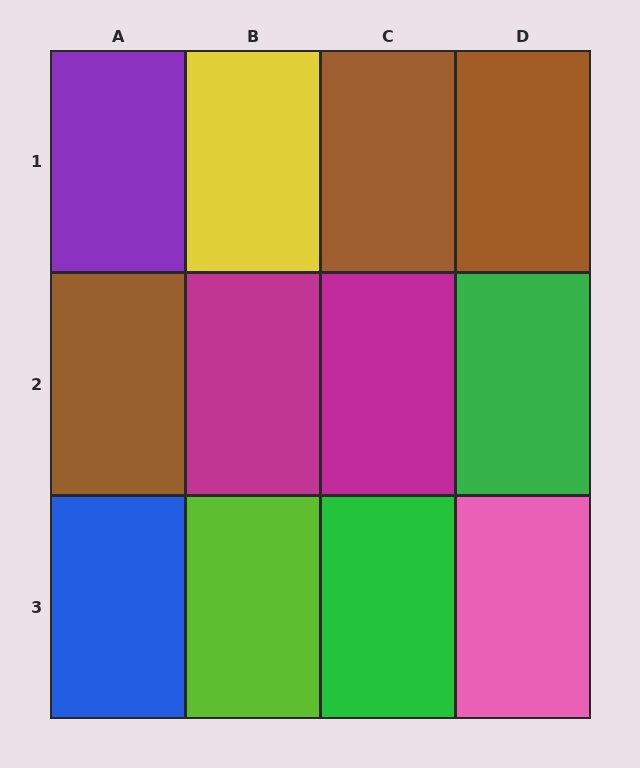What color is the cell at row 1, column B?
Yellow.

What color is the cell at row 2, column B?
Magenta.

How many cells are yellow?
1 cell is yellow.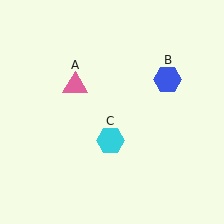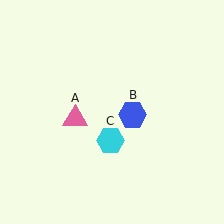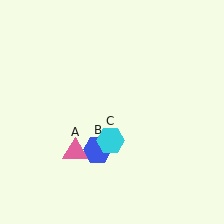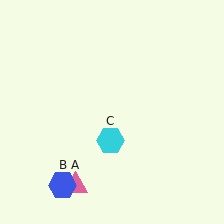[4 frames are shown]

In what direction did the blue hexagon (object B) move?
The blue hexagon (object B) moved down and to the left.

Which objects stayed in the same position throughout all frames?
Cyan hexagon (object C) remained stationary.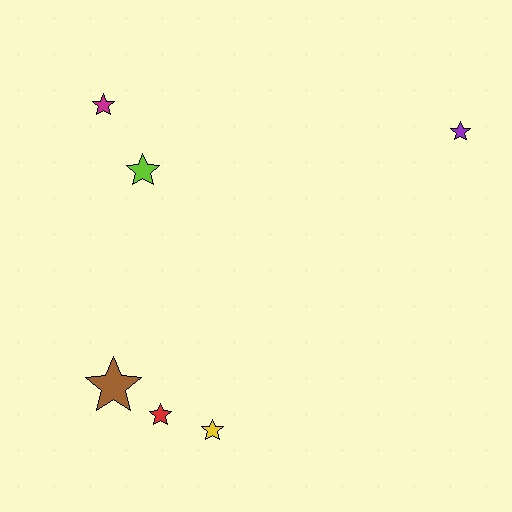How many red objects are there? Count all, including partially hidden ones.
There is 1 red object.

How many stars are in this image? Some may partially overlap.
There are 6 stars.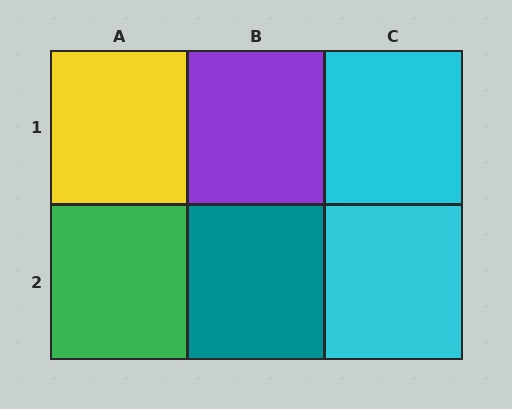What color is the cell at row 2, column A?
Green.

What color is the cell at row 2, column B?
Teal.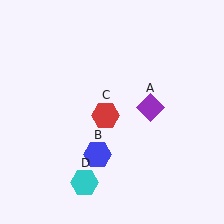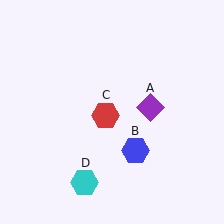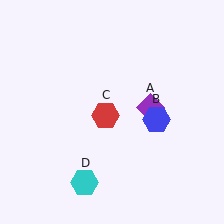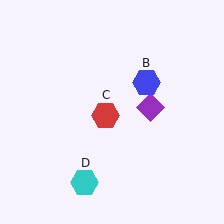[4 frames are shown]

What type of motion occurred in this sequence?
The blue hexagon (object B) rotated counterclockwise around the center of the scene.